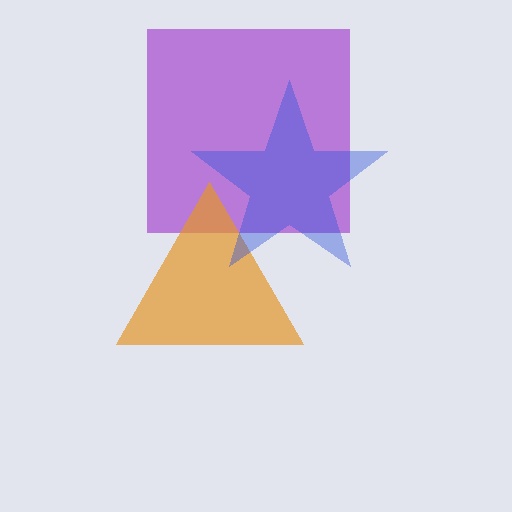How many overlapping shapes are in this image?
There are 3 overlapping shapes in the image.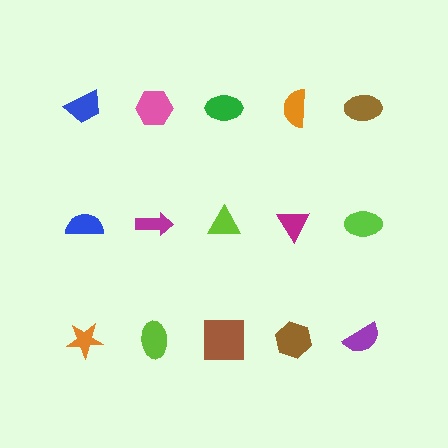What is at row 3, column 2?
A lime ellipse.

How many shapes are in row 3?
5 shapes.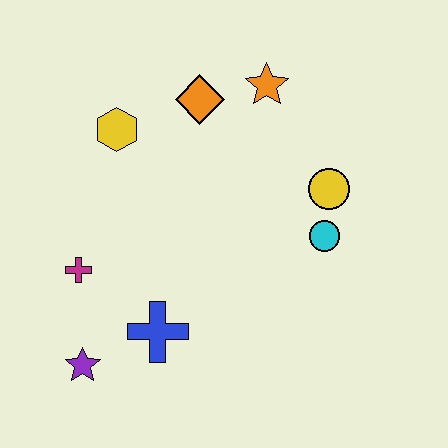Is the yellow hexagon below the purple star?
No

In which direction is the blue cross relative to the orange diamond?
The blue cross is below the orange diamond.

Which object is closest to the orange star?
The orange diamond is closest to the orange star.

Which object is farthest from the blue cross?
The orange star is farthest from the blue cross.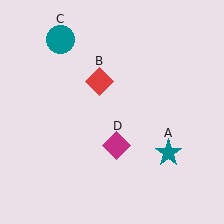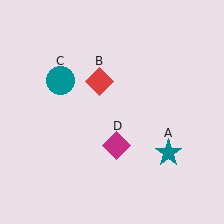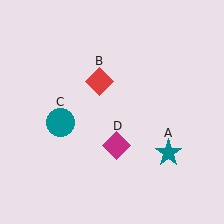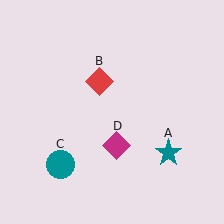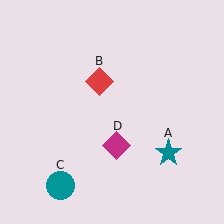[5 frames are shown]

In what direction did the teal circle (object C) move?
The teal circle (object C) moved down.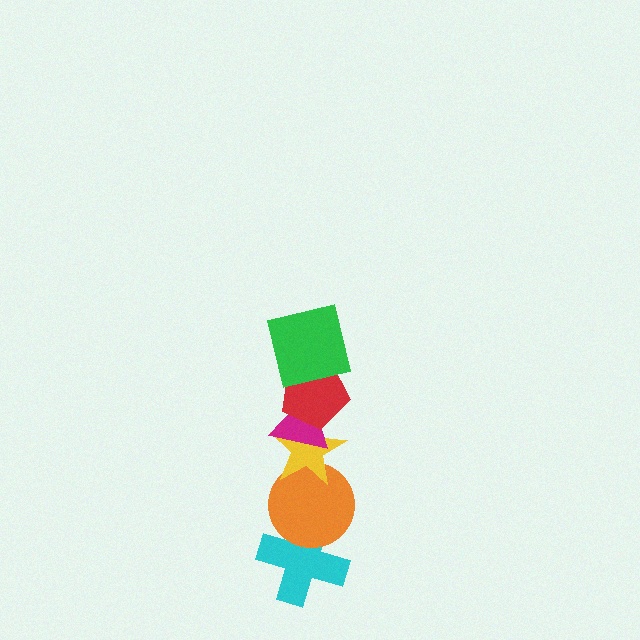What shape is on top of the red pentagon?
The green square is on top of the red pentagon.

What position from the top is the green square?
The green square is 1st from the top.